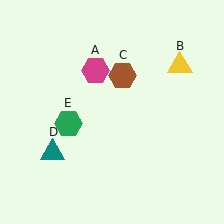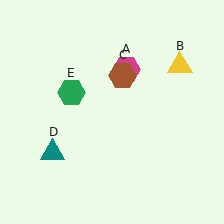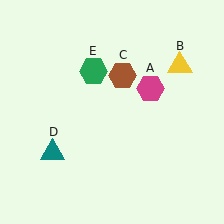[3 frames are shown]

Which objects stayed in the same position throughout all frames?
Yellow triangle (object B) and brown hexagon (object C) and teal triangle (object D) remained stationary.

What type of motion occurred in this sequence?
The magenta hexagon (object A), green hexagon (object E) rotated clockwise around the center of the scene.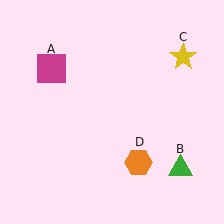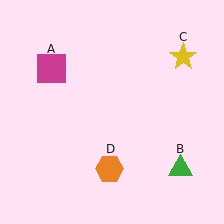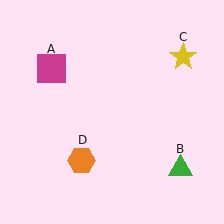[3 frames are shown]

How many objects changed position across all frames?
1 object changed position: orange hexagon (object D).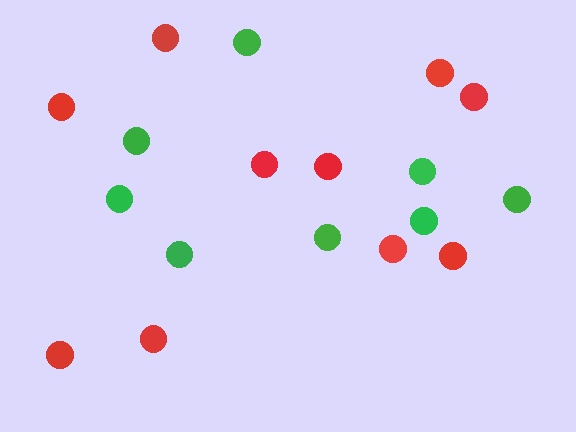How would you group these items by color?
There are 2 groups: one group of red circles (10) and one group of green circles (8).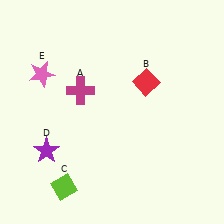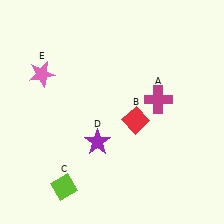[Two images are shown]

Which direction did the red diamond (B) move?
The red diamond (B) moved down.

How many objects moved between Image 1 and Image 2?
3 objects moved between the two images.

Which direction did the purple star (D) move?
The purple star (D) moved right.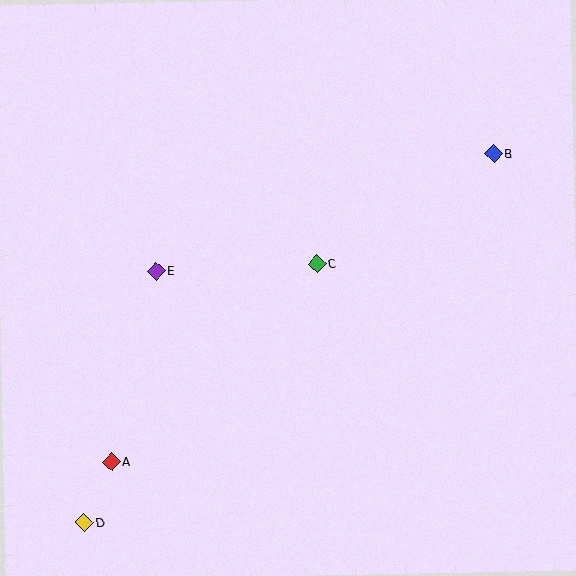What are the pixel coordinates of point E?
Point E is at (156, 271).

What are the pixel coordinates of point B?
Point B is at (494, 154).